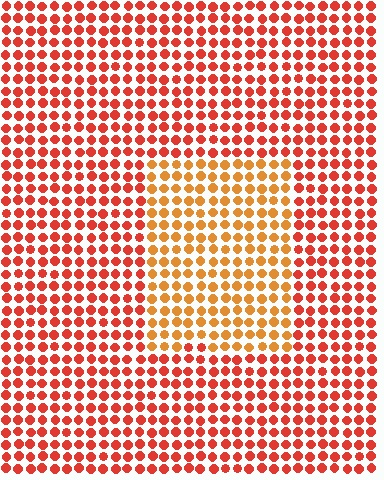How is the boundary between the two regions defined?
The boundary is defined purely by a slight shift in hue (about 29 degrees). Spacing, size, and orientation are identical on both sides.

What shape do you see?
I see a rectangle.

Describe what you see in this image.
The image is filled with small red elements in a uniform arrangement. A rectangle-shaped region is visible where the elements are tinted to a slightly different hue, forming a subtle color boundary.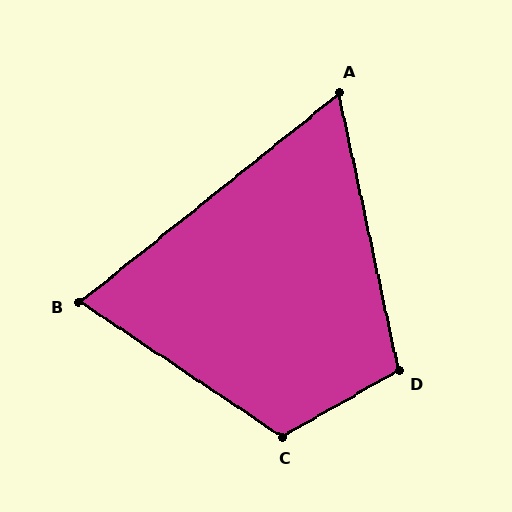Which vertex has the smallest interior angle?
A, at approximately 63 degrees.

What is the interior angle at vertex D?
Approximately 108 degrees (obtuse).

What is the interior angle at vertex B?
Approximately 72 degrees (acute).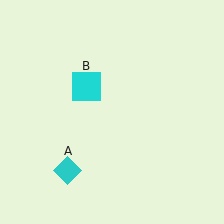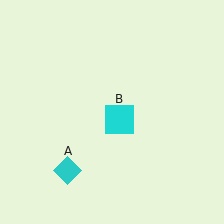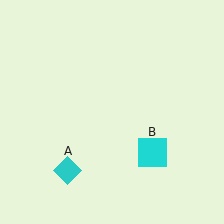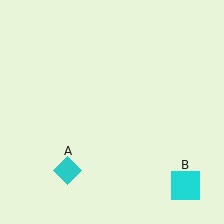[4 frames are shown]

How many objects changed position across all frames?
1 object changed position: cyan square (object B).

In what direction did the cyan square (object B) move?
The cyan square (object B) moved down and to the right.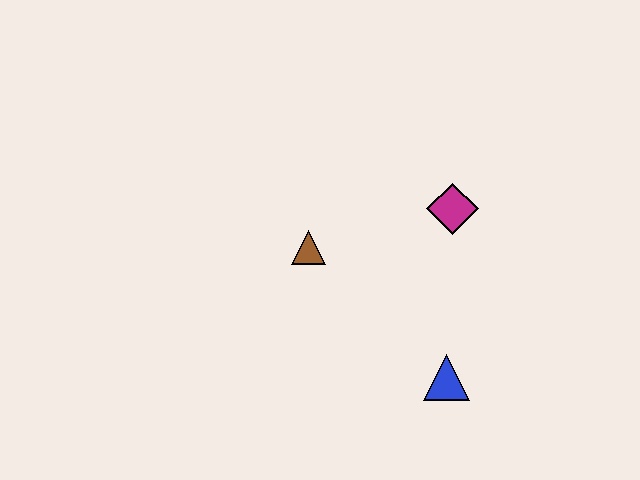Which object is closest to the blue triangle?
The magenta diamond is closest to the blue triangle.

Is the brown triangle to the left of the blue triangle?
Yes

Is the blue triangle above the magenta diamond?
No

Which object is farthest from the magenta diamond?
The blue triangle is farthest from the magenta diamond.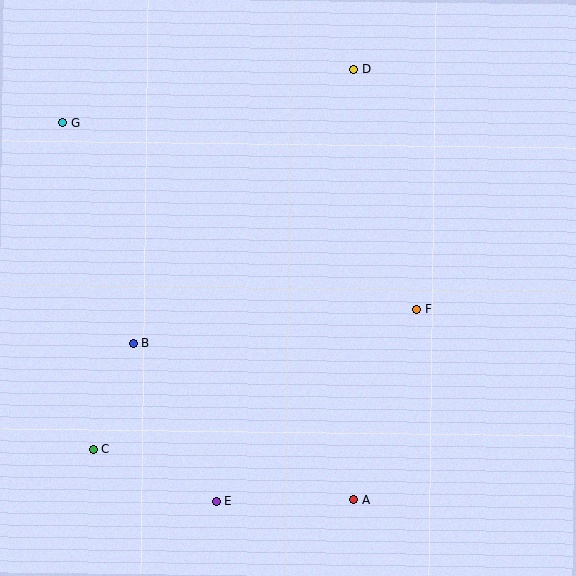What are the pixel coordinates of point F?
Point F is at (417, 309).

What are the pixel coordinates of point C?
Point C is at (93, 449).